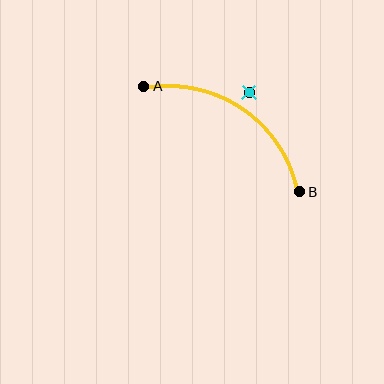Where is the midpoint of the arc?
The arc midpoint is the point on the curve farthest from the straight line joining A and B. It sits above and to the right of that line.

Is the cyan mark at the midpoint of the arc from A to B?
No — the cyan mark does not lie on the arc at all. It sits slightly outside the curve.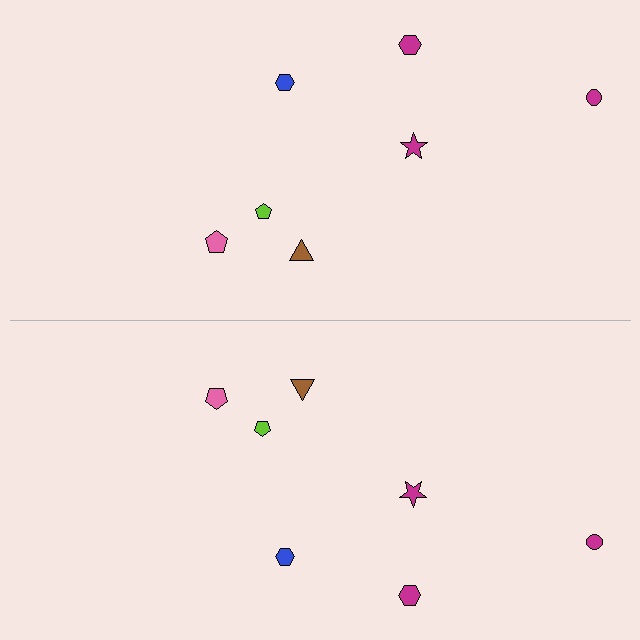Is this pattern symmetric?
Yes, this pattern has bilateral (reflection) symmetry.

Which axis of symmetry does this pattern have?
The pattern has a horizontal axis of symmetry running through the center of the image.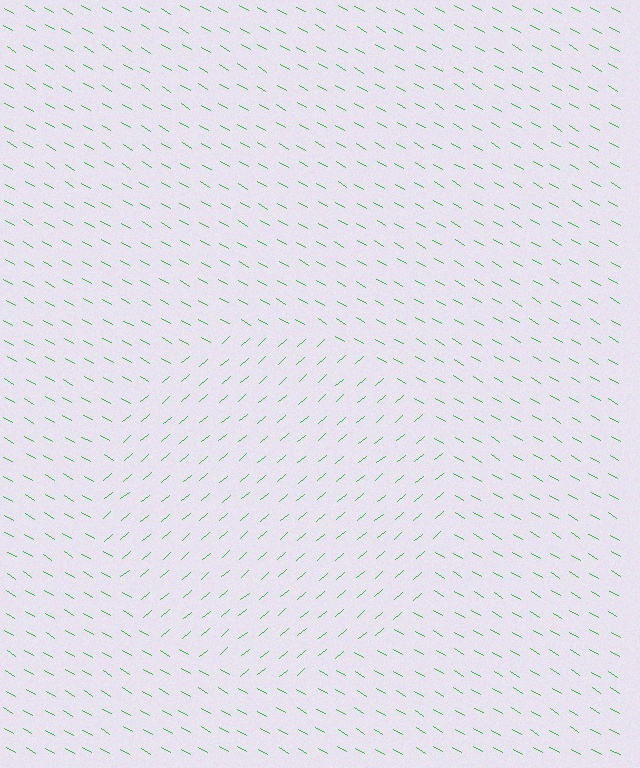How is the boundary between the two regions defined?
The boundary is defined purely by a change in line orientation (approximately 70 degrees difference). All lines are the same color and thickness.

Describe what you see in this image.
The image is filled with small green line segments. A circle region in the image has lines oriented differently from the surrounding lines, creating a visible texture boundary.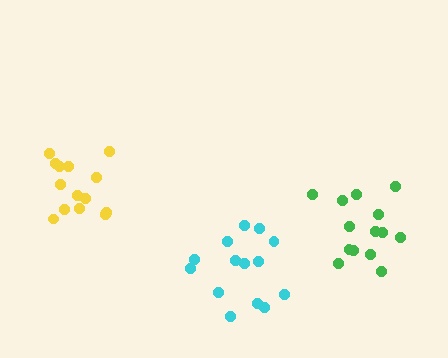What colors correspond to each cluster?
The clusters are colored: green, cyan, yellow.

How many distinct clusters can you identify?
There are 3 distinct clusters.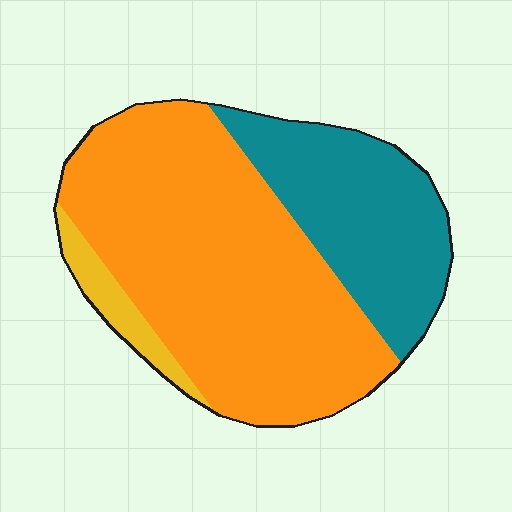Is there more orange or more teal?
Orange.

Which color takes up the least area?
Yellow, at roughly 5%.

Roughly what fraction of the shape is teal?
Teal takes up about one third (1/3) of the shape.